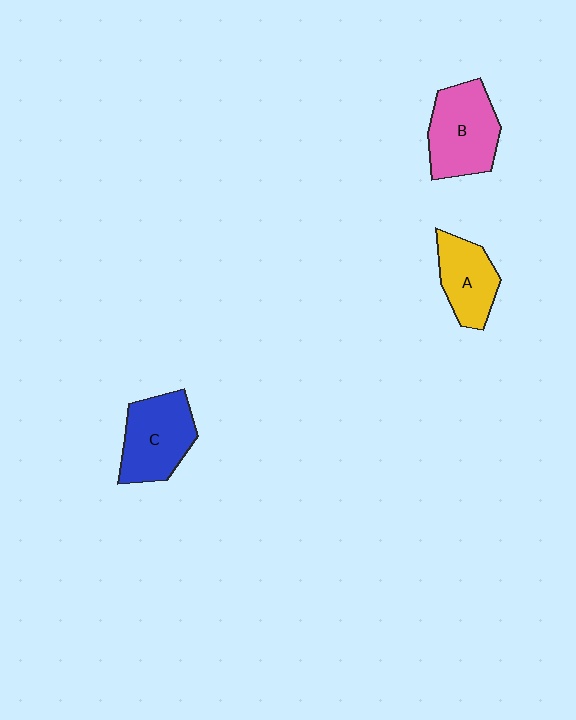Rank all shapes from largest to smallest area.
From largest to smallest: B (pink), C (blue), A (yellow).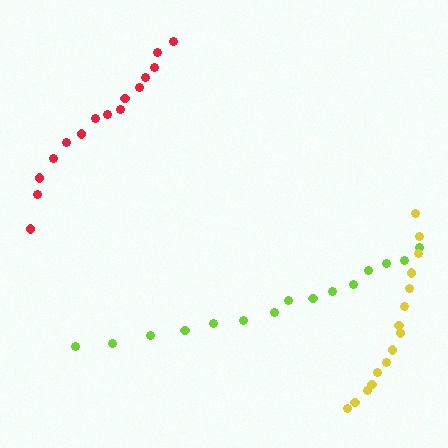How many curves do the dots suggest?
There are 3 distinct paths.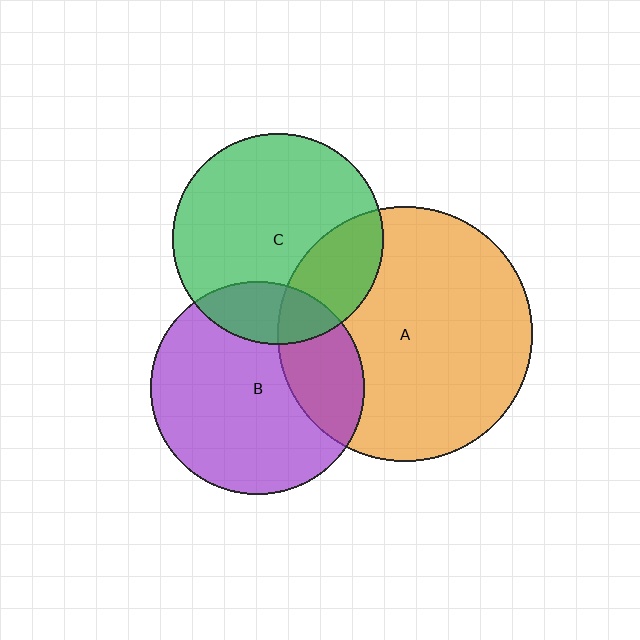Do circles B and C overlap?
Yes.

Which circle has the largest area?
Circle A (orange).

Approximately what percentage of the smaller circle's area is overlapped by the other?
Approximately 20%.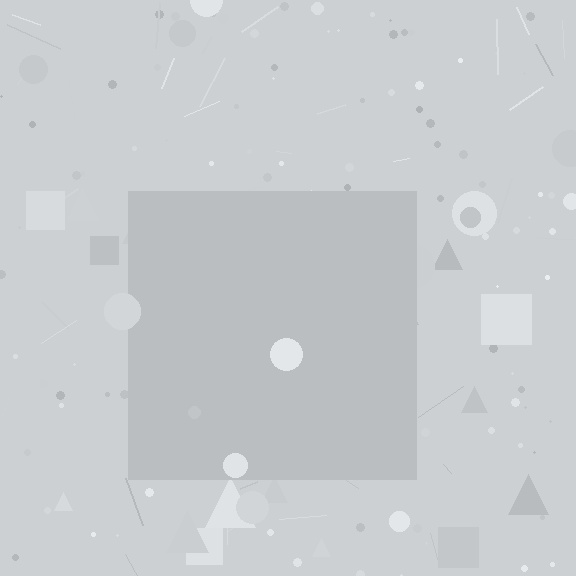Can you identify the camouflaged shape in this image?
The camouflaged shape is a square.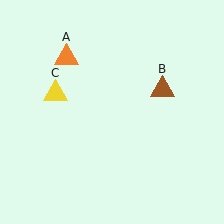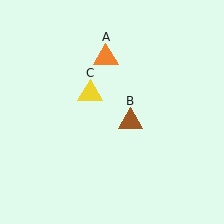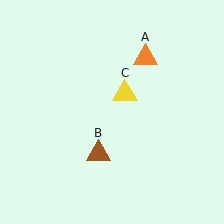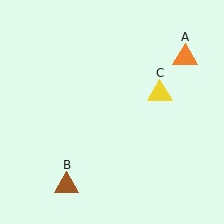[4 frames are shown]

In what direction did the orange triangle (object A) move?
The orange triangle (object A) moved right.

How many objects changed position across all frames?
3 objects changed position: orange triangle (object A), brown triangle (object B), yellow triangle (object C).